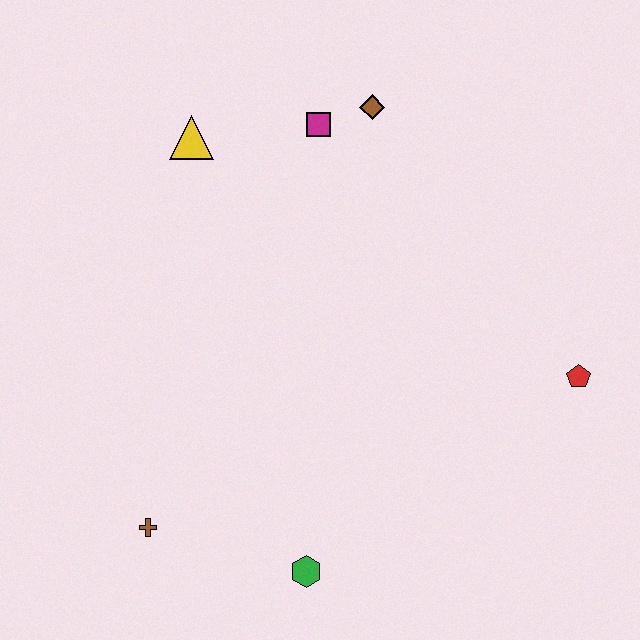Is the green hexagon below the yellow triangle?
Yes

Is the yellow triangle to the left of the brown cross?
No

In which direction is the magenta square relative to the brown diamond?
The magenta square is to the left of the brown diamond.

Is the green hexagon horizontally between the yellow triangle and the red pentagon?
Yes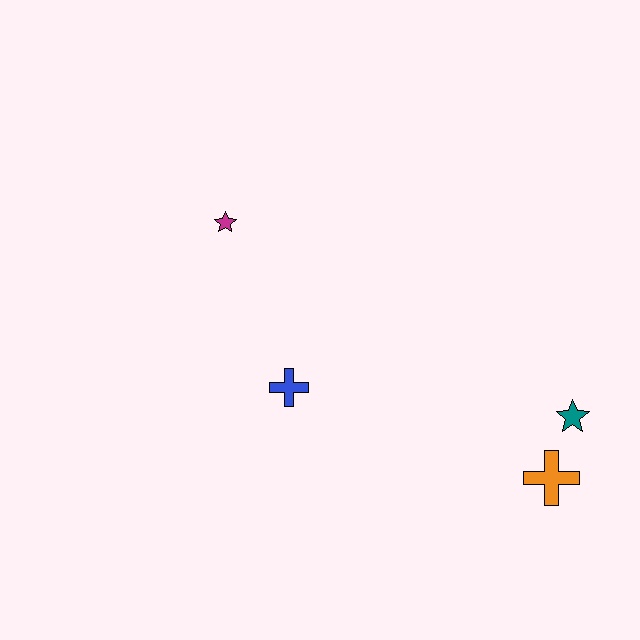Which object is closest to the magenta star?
The blue cross is closest to the magenta star.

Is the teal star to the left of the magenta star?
No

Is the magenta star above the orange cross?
Yes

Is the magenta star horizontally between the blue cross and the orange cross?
No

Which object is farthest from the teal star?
The magenta star is farthest from the teal star.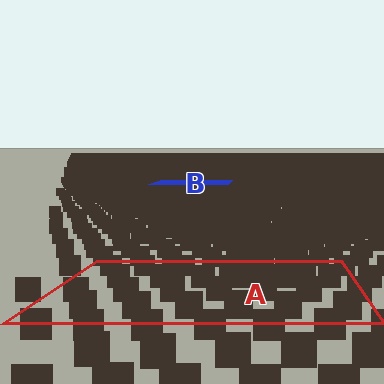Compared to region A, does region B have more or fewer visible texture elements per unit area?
Region B has more texture elements per unit area — they are packed more densely because it is farther away.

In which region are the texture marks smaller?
The texture marks are smaller in region B, because it is farther away.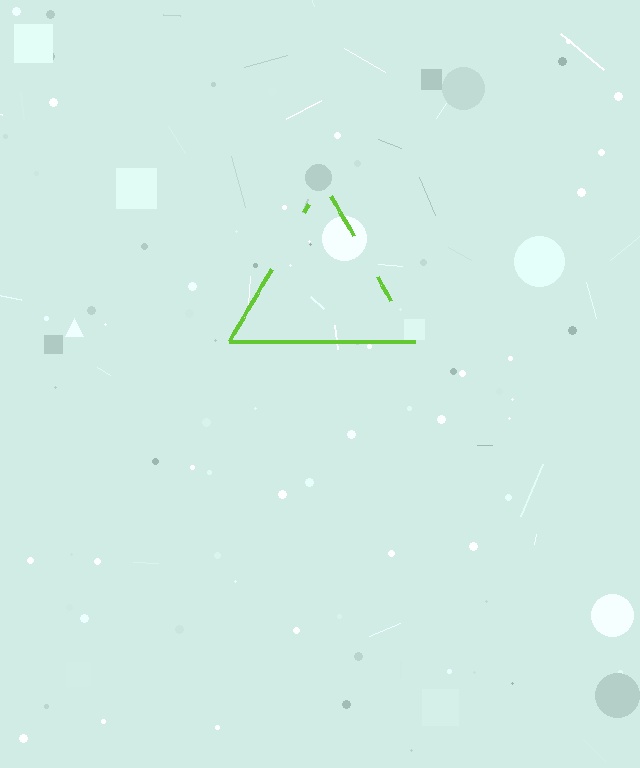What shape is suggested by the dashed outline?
The dashed outline suggests a triangle.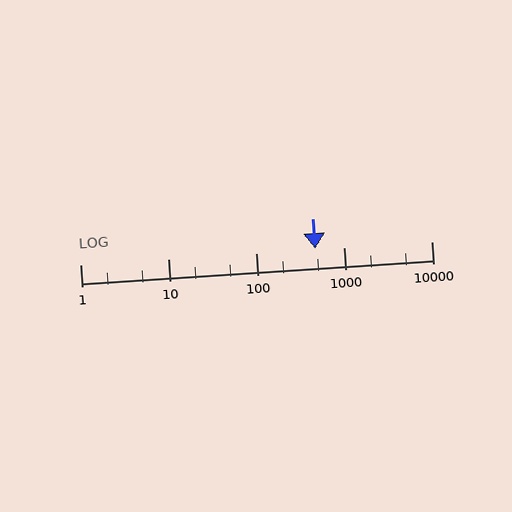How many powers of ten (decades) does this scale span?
The scale spans 4 decades, from 1 to 10000.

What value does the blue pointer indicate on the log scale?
The pointer indicates approximately 480.